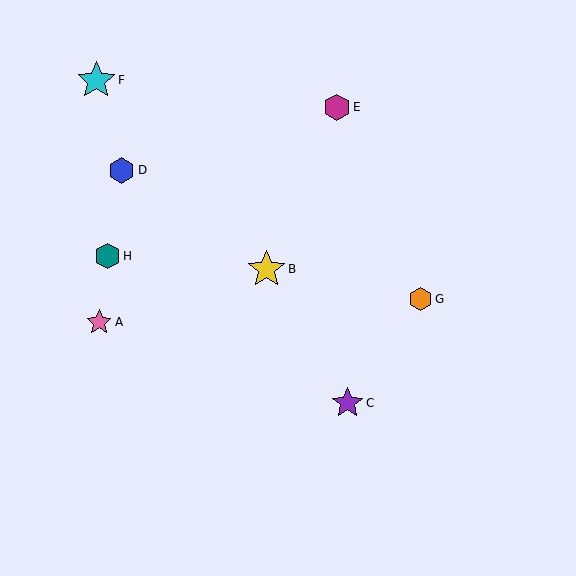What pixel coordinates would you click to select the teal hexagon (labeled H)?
Click at (107, 256) to select the teal hexagon H.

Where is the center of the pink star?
The center of the pink star is at (99, 322).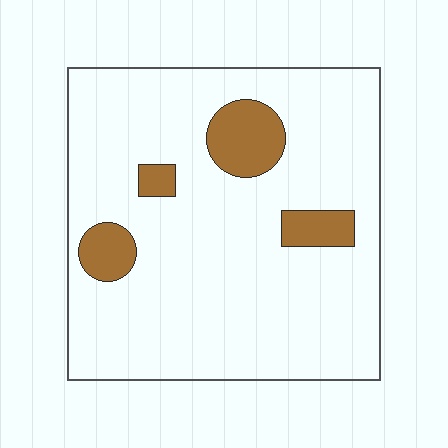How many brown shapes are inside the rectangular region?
4.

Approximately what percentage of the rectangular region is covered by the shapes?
Approximately 10%.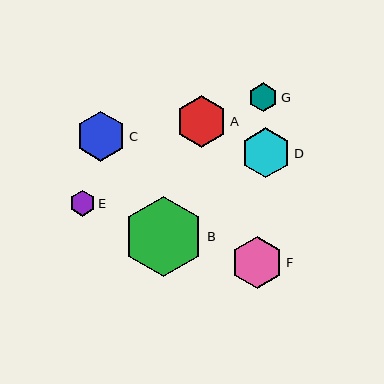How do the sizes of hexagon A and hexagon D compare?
Hexagon A and hexagon D are approximately the same size.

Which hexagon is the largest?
Hexagon B is the largest with a size of approximately 80 pixels.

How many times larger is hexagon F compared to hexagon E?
Hexagon F is approximately 2.0 times the size of hexagon E.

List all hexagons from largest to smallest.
From largest to smallest: B, F, A, D, C, G, E.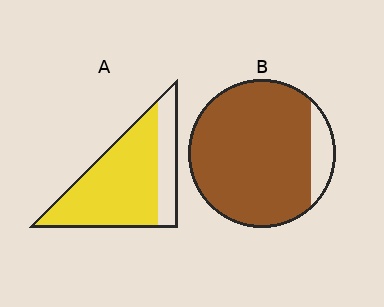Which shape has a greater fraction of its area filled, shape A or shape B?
Shape B.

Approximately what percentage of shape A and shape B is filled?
A is approximately 75% and B is approximately 90%.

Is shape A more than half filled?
Yes.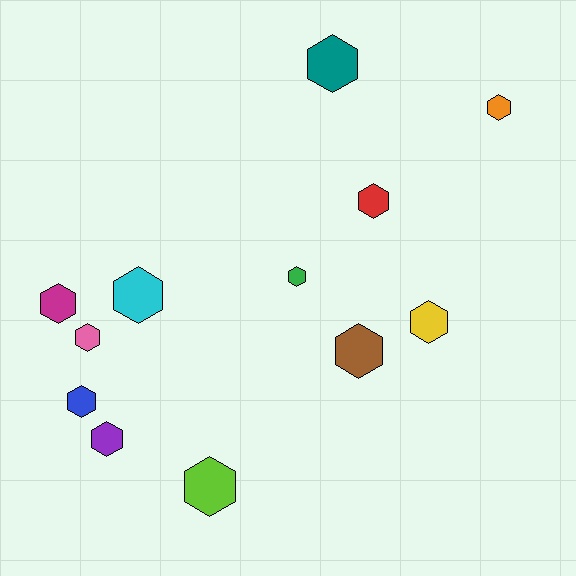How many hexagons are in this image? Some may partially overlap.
There are 12 hexagons.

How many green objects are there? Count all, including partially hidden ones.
There is 1 green object.